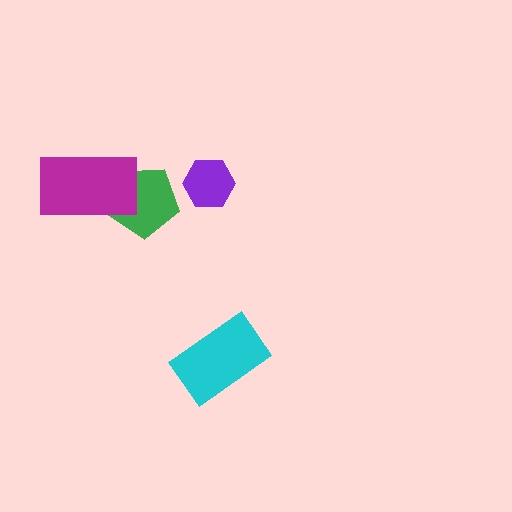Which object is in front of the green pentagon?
The magenta rectangle is in front of the green pentagon.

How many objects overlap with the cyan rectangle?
0 objects overlap with the cyan rectangle.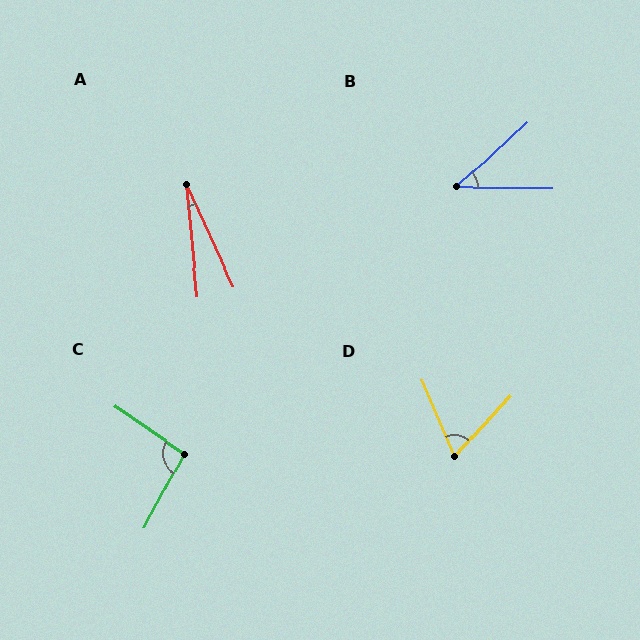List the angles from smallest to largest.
A (19°), B (43°), D (66°), C (96°).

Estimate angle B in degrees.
Approximately 43 degrees.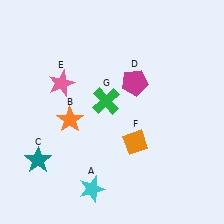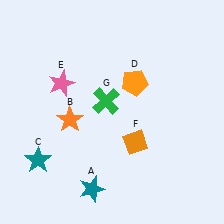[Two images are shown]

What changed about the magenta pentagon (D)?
In Image 1, D is magenta. In Image 2, it changed to orange.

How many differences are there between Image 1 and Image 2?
There are 2 differences between the two images.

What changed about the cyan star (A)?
In Image 1, A is cyan. In Image 2, it changed to teal.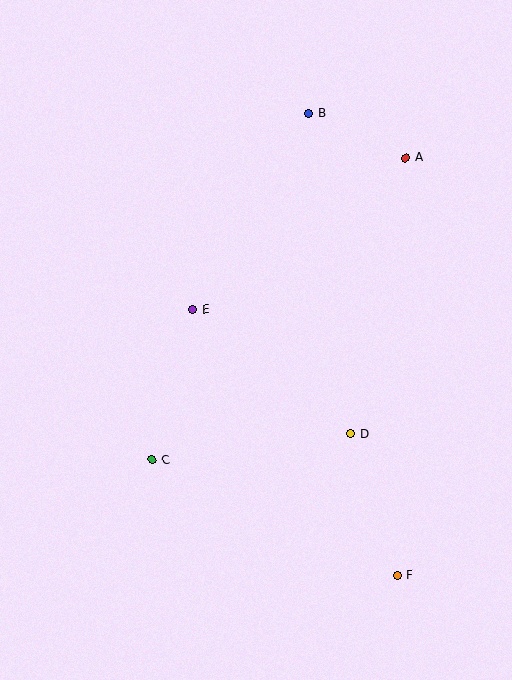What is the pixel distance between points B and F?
The distance between B and F is 470 pixels.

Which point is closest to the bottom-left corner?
Point C is closest to the bottom-left corner.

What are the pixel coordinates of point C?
Point C is at (152, 460).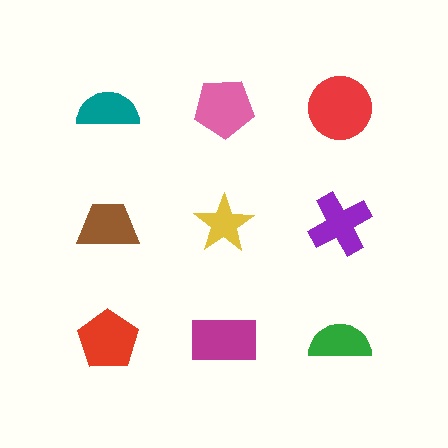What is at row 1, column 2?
A pink pentagon.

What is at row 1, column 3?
A red circle.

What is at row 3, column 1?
A red pentagon.